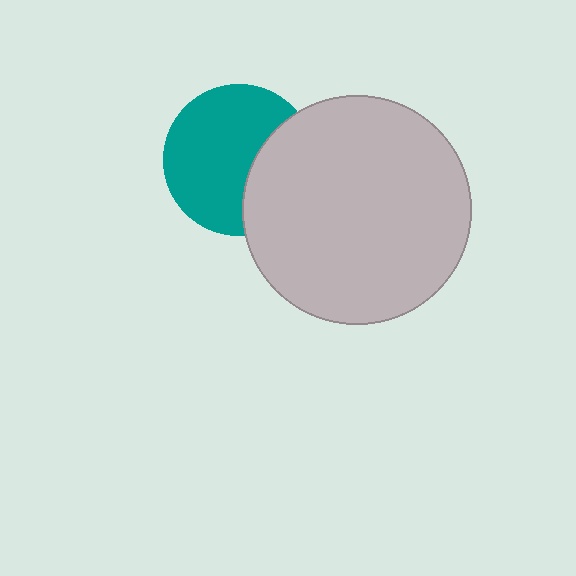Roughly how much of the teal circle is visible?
Most of it is visible (roughly 67%).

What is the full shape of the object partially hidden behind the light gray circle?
The partially hidden object is a teal circle.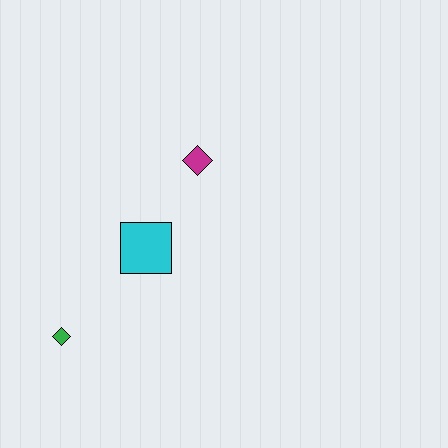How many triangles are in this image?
There are no triangles.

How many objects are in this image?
There are 3 objects.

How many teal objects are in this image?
There are no teal objects.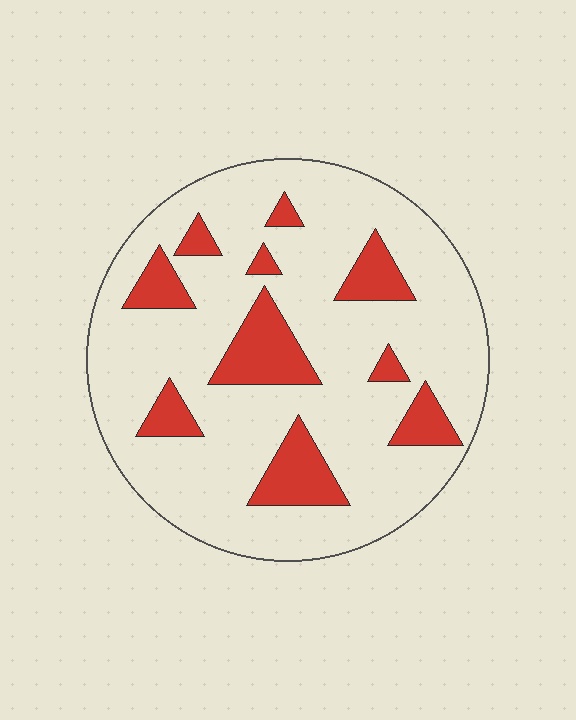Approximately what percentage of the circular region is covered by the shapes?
Approximately 20%.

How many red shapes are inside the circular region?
10.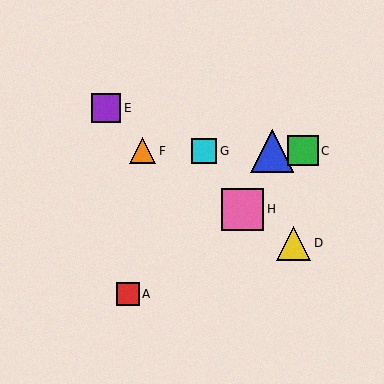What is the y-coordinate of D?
Object D is at y≈243.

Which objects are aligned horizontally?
Objects B, C, F, G are aligned horizontally.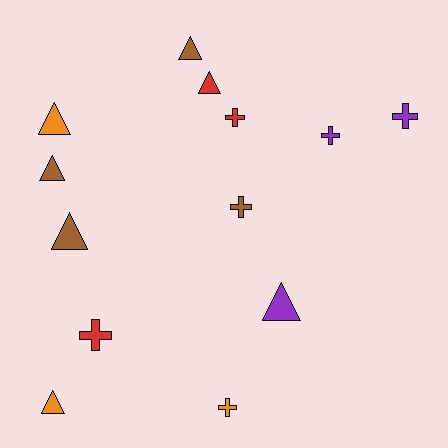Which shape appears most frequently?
Triangle, with 7 objects.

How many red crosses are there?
There are 2 red crosses.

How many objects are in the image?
There are 13 objects.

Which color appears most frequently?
Brown, with 4 objects.